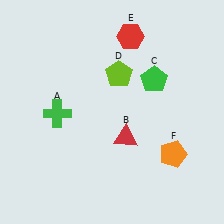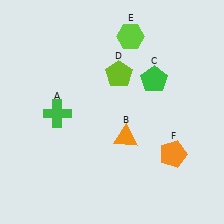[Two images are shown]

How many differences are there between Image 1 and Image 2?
There are 2 differences between the two images.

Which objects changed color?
B changed from red to orange. E changed from red to lime.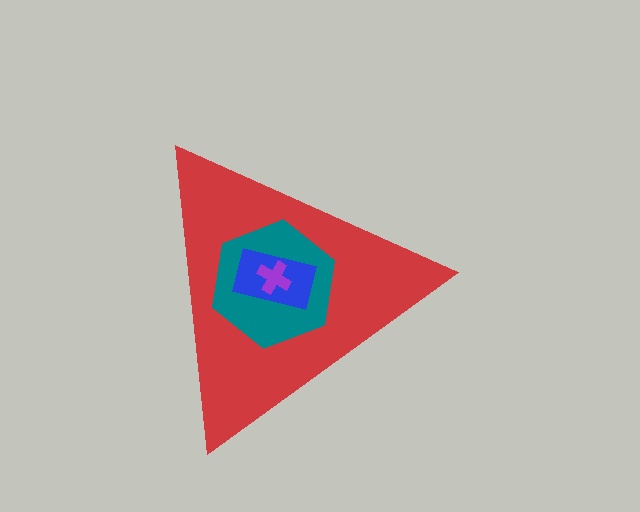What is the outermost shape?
The red triangle.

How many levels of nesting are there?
4.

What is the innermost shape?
The purple cross.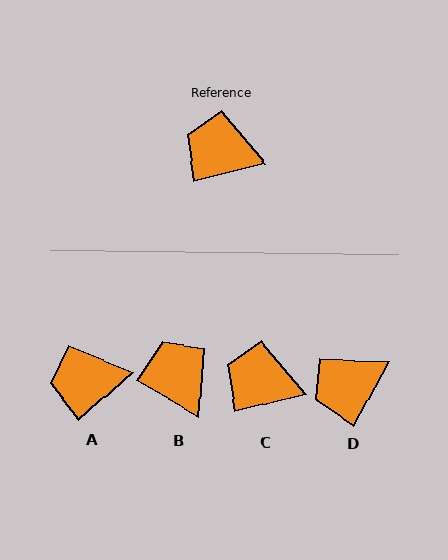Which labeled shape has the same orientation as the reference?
C.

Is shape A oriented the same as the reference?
No, it is off by about 28 degrees.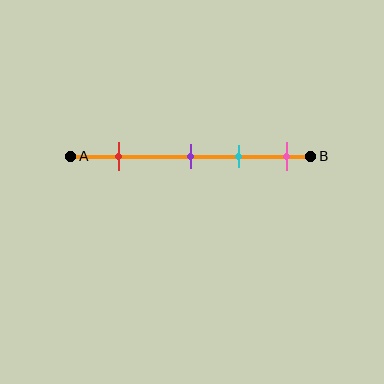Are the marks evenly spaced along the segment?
No, the marks are not evenly spaced.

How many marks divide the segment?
There are 4 marks dividing the segment.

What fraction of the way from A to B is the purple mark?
The purple mark is approximately 50% (0.5) of the way from A to B.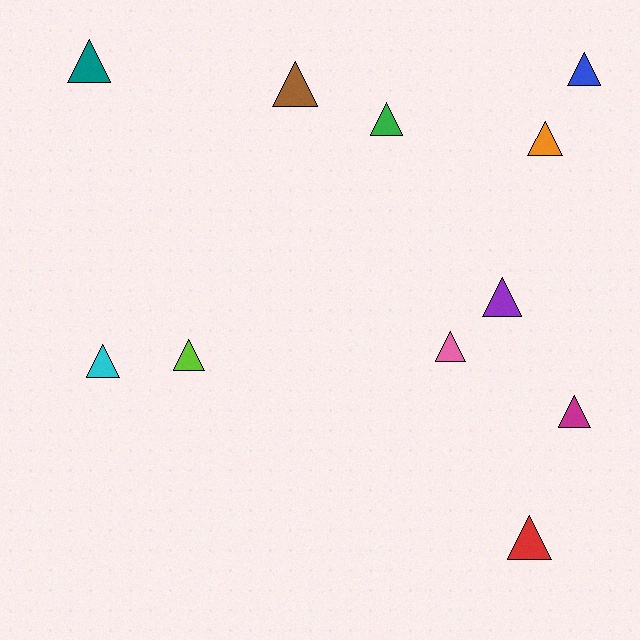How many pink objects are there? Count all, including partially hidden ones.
There is 1 pink object.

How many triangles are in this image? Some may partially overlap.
There are 11 triangles.